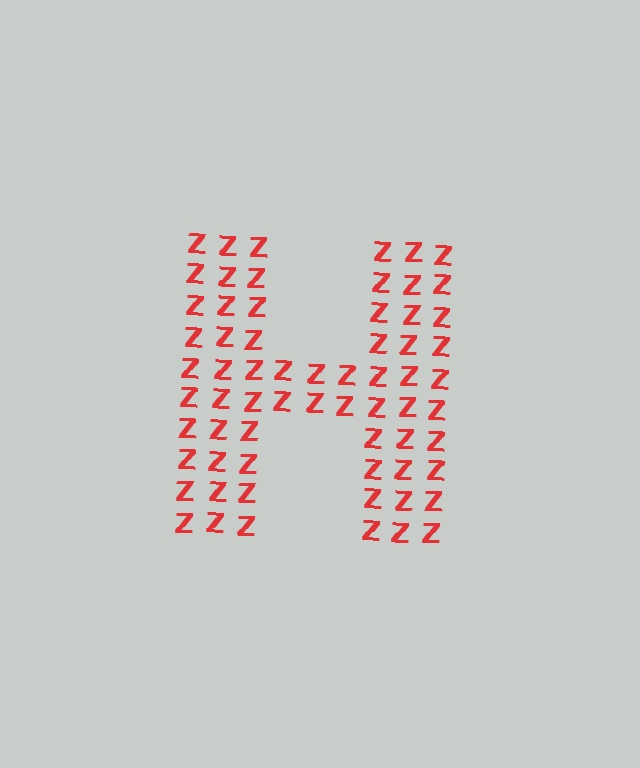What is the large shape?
The large shape is the letter H.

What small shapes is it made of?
It is made of small letter Z's.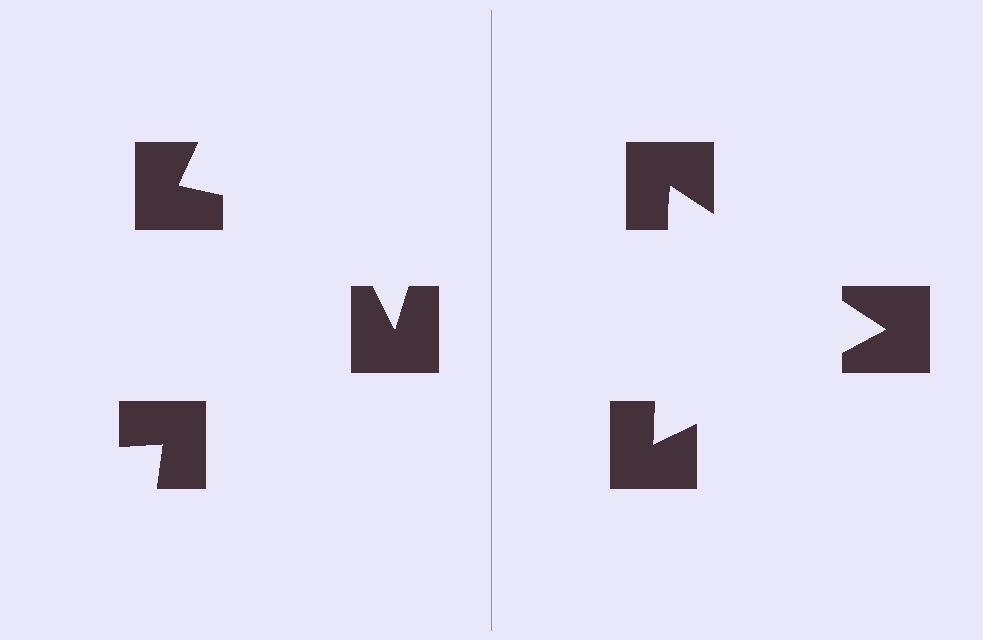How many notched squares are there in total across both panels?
6 — 3 on each side.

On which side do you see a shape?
An illusory triangle appears on the right side. On the left side the wedge cuts are rotated, so no coherent shape forms.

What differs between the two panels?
The notched squares are positioned identically on both sides; only the wedge orientations differ. On the right they align to a triangle; on the left they are misaligned.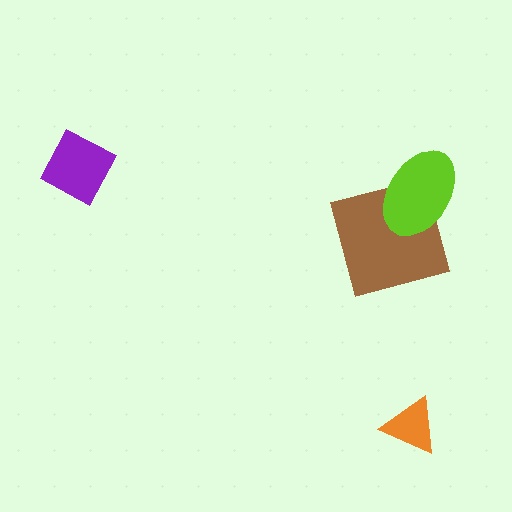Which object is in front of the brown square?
The lime ellipse is in front of the brown square.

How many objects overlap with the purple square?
0 objects overlap with the purple square.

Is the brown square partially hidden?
Yes, it is partially covered by another shape.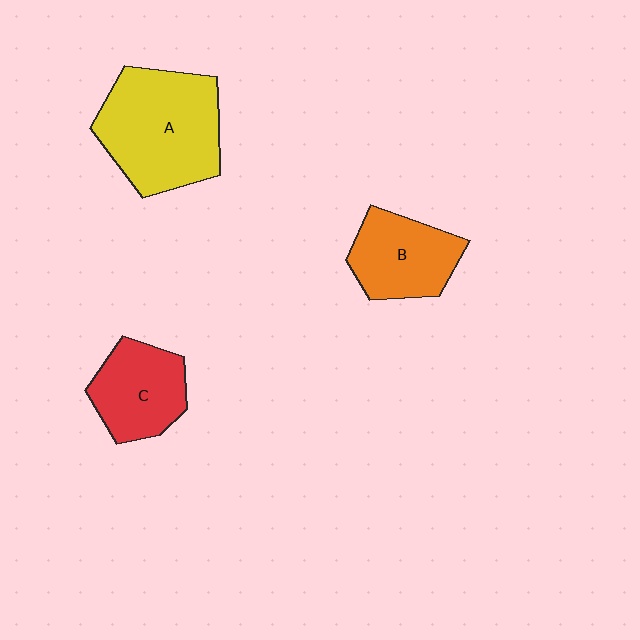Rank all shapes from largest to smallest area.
From largest to smallest: A (yellow), B (orange), C (red).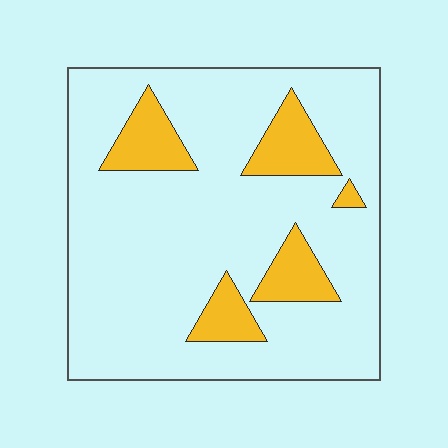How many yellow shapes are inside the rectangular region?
5.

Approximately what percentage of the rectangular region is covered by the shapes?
Approximately 15%.